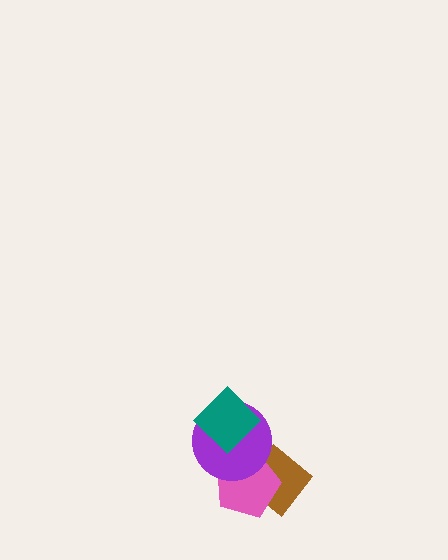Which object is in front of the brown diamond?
The pink pentagon is in front of the brown diamond.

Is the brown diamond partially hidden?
Yes, it is partially covered by another shape.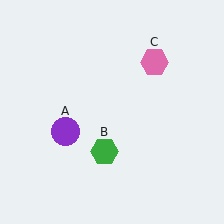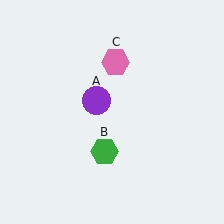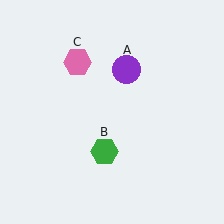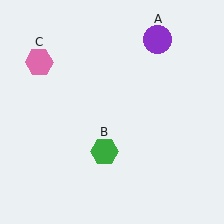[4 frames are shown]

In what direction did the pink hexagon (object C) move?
The pink hexagon (object C) moved left.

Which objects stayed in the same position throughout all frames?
Green hexagon (object B) remained stationary.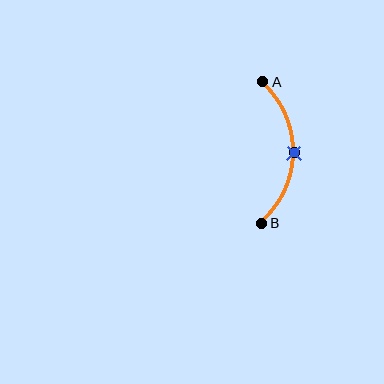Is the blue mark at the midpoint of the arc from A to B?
Yes. The blue mark lies on the arc at equal arc-length from both A and B — it is the arc midpoint.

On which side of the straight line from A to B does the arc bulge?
The arc bulges to the right of the straight line connecting A and B.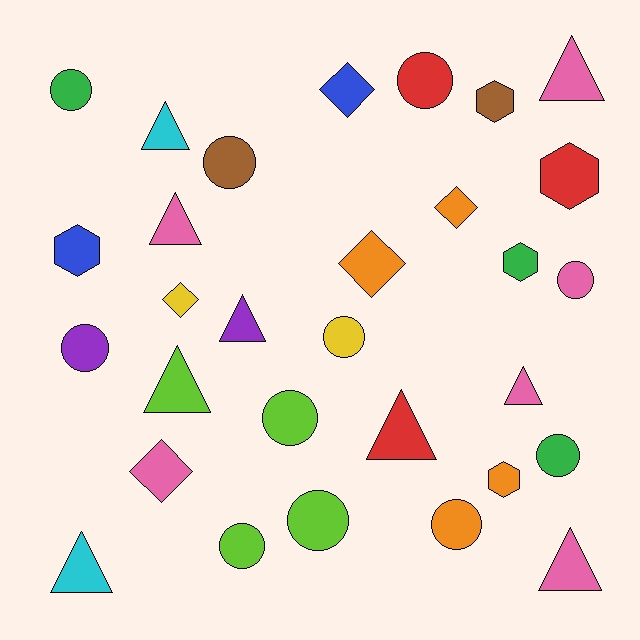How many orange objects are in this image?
There are 4 orange objects.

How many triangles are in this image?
There are 9 triangles.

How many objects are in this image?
There are 30 objects.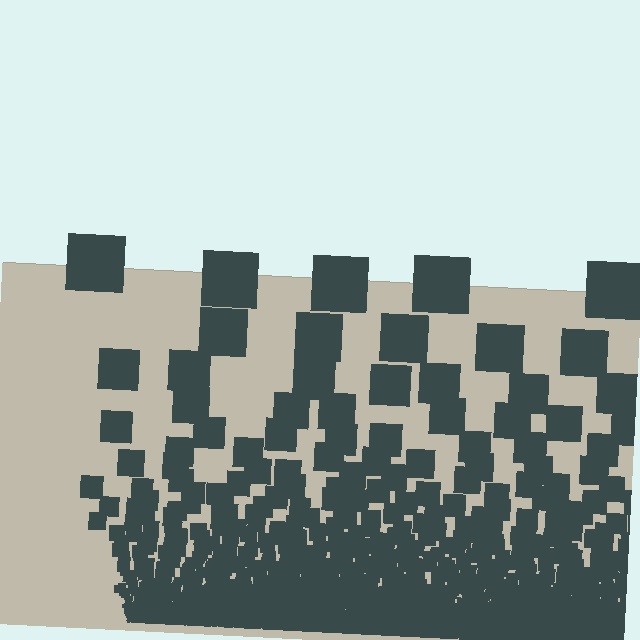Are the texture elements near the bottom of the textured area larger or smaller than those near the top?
Smaller. The gradient is inverted — elements near the bottom are smaller and denser.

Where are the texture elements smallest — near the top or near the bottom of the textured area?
Near the bottom.